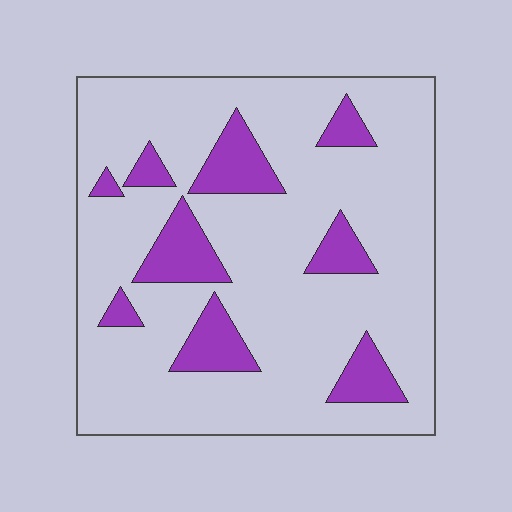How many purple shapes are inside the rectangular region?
9.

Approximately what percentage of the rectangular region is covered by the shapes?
Approximately 20%.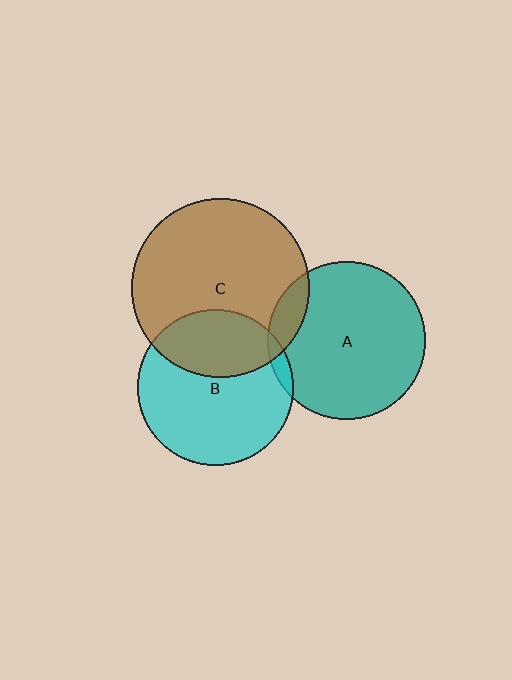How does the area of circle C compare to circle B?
Approximately 1.3 times.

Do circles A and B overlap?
Yes.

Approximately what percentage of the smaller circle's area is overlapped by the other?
Approximately 5%.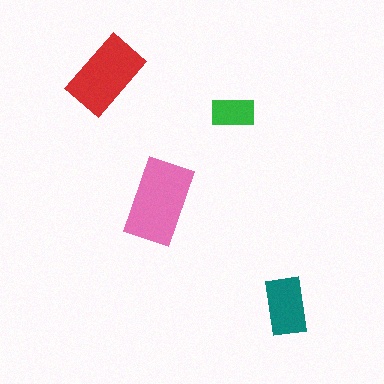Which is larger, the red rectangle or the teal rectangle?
The red one.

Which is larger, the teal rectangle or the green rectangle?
The teal one.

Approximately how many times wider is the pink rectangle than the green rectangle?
About 2 times wider.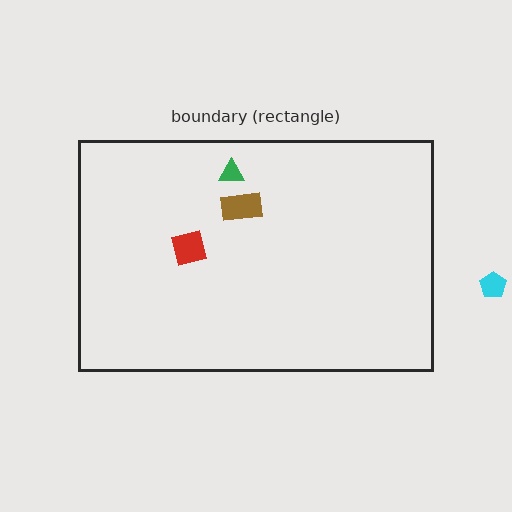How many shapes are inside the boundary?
3 inside, 1 outside.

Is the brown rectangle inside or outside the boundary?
Inside.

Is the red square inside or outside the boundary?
Inside.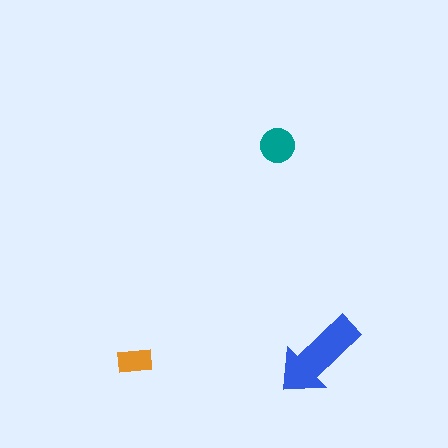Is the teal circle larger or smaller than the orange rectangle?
Larger.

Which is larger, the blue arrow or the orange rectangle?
The blue arrow.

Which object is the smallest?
The orange rectangle.